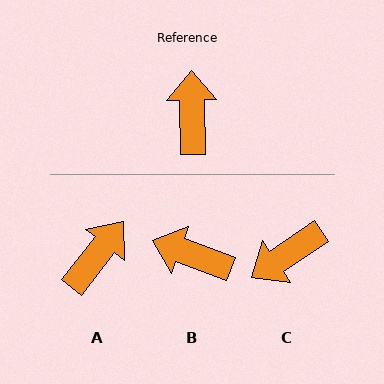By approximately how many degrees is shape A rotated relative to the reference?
Approximately 39 degrees clockwise.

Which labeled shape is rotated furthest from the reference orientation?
C, about 123 degrees away.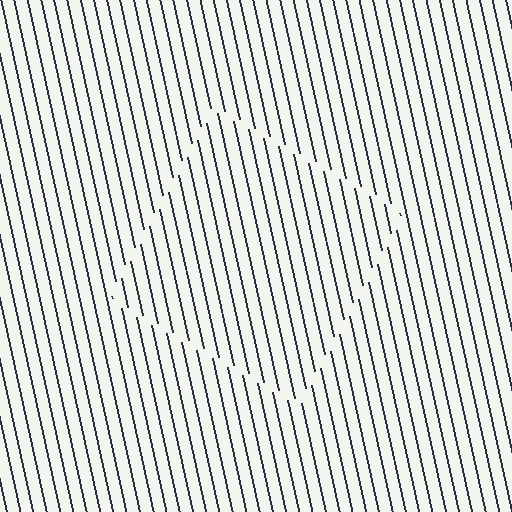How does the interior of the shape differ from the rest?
The interior of the shape contains the same grating, shifted by half a period — the contour is defined by the phase discontinuity where line-ends from the inner and outer gratings abut.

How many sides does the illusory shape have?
4 sides — the line-ends trace a square.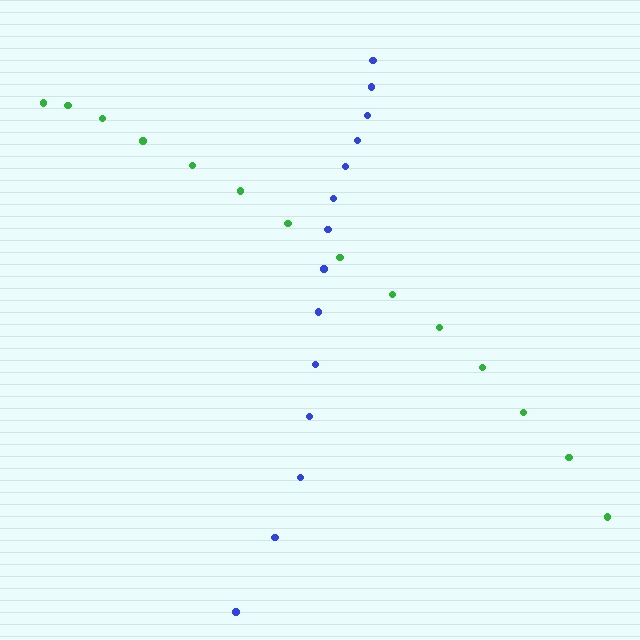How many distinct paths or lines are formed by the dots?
There are 2 distinct paths.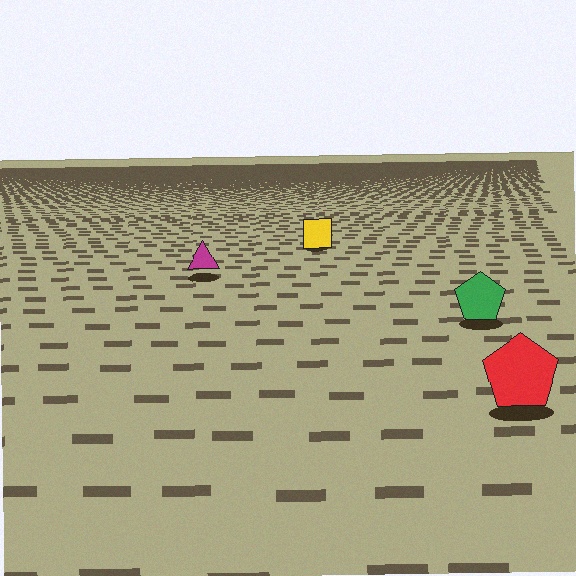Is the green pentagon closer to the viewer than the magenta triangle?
Yes. The green pentagon is closer — you can tell from the texture gradient: the ground texture is coarser near it.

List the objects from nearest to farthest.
From nearest to farthest: the red pentagon, the green pentagon, the magenta triangle, the yellow square.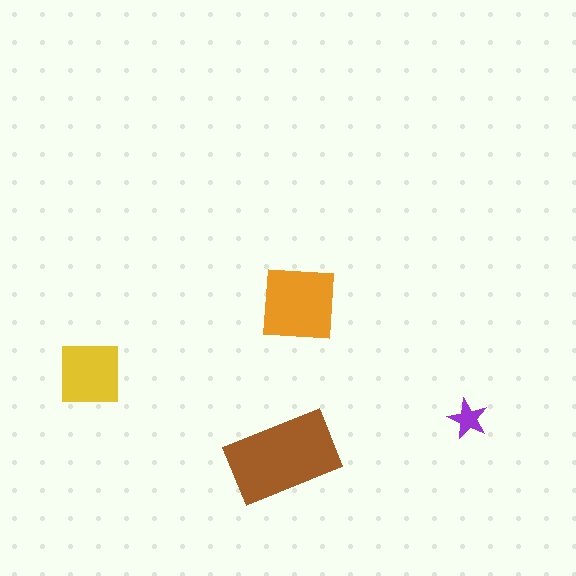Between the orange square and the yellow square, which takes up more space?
The orange square.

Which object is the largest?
The brown rectangle.